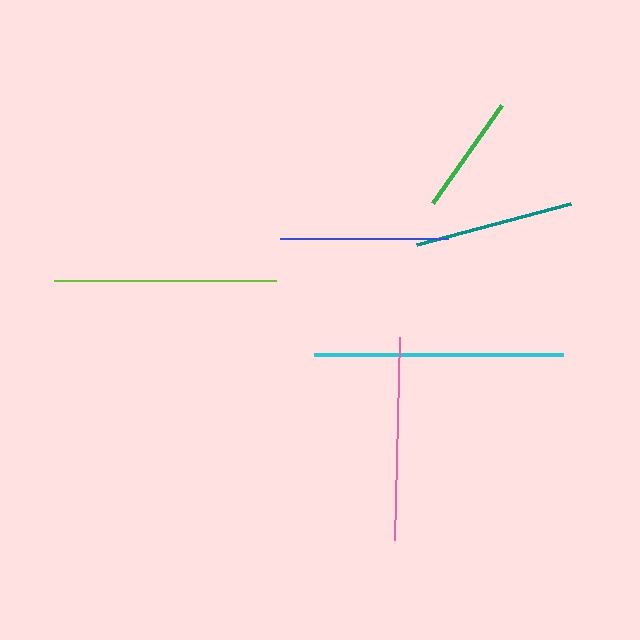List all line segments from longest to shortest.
From longest to shortest: cyan, lime, pink, blue, teal, green.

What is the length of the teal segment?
The teal segment is approximately 159 pixels long.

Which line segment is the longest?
The cyan line is the longest at approximately 249 pixels.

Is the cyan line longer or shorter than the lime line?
The cyan line is longer than the lime line.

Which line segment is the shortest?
The green line is the shortest at approximately 120 pixels.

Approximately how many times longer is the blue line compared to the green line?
The blue line is approximately 1.4 times the length of the green line.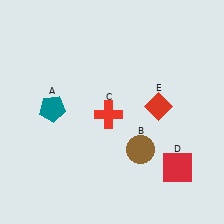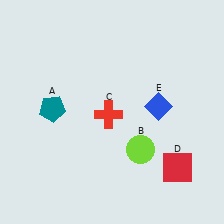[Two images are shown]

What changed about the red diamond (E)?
In Image 1, E is red. In Image 2, it changed to blue.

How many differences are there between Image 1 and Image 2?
There are 2 differences between the two images.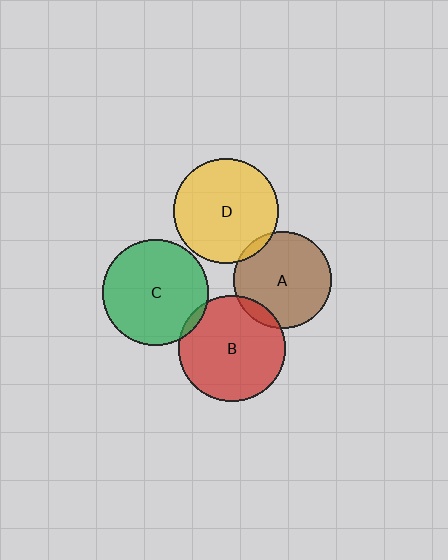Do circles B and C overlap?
Yes.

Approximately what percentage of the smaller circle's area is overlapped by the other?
Approximately 5%.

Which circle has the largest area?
Circle B (red).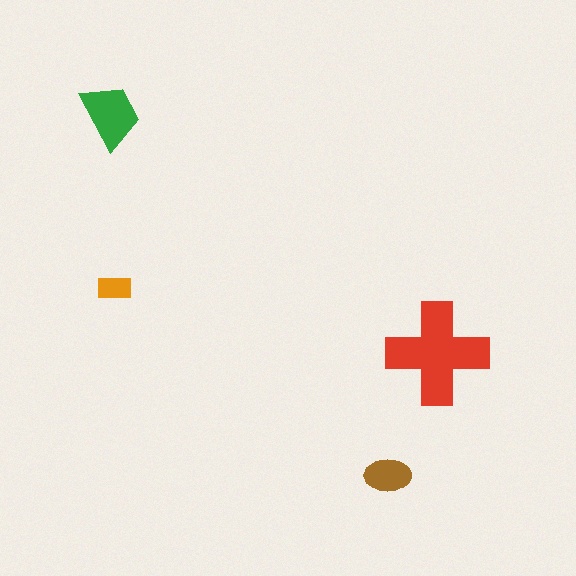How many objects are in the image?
There are 4 objects in the image.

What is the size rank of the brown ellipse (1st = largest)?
3rd.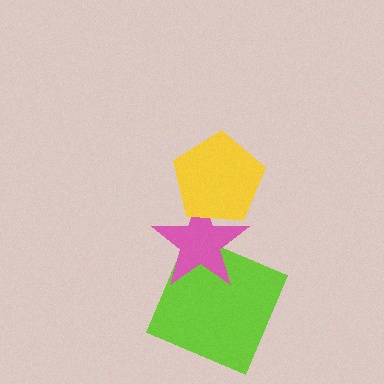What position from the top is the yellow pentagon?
The yellow pentagon is 1st from the top.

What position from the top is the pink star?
The pink star is 2nd from the top.